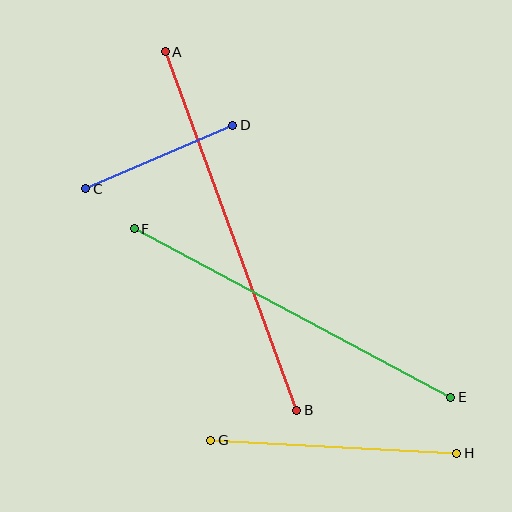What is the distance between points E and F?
The distance is approximately 359 pixels.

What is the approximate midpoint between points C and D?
The midpoint is at approximately (159, 157) pixels.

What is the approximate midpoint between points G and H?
The midpoint is at approximately (334, 447) pixels.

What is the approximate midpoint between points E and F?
The midpoint is at approximately (292, 313) pixels.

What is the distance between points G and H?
The distance is approximately 246 pixels.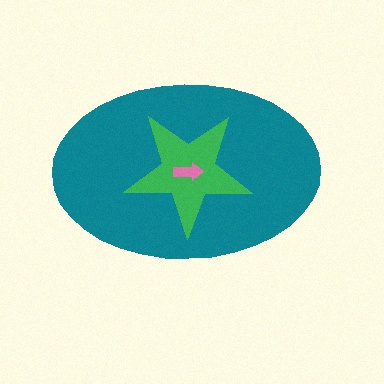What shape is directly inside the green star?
The pink arrow.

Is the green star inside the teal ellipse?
Yes.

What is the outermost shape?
The teal ellipse.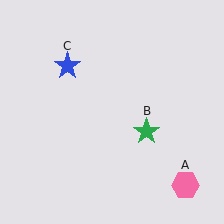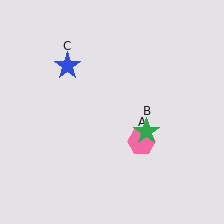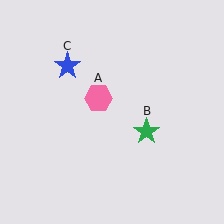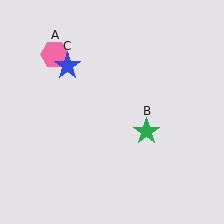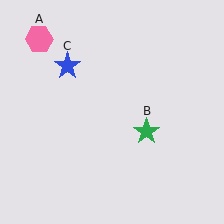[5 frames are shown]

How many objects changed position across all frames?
1 object changed position: pink hexagon (object A).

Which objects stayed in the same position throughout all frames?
Green star (object B) and blue star (object C) remained stationary.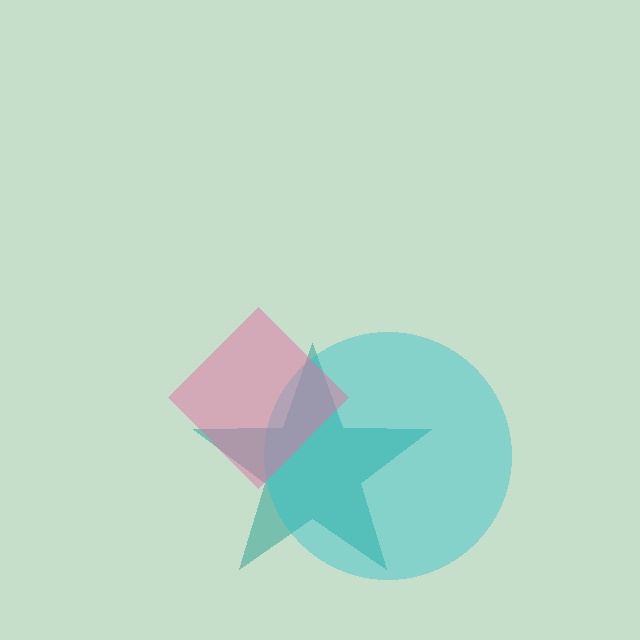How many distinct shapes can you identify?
There are 3 distinct shapes: a teal star, a cyan circle, a pink diamond.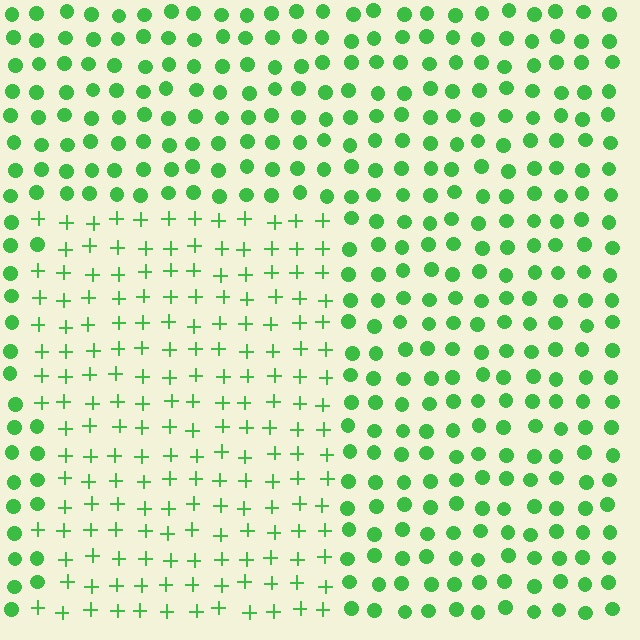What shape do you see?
I see a rectangle.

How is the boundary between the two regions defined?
The boundary is defined by a change in element shape: plus signs inside vs. circles outside. All elements share the same color and spacing.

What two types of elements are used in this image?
The image uses plus signs inside the rectangle region and circles outside it.